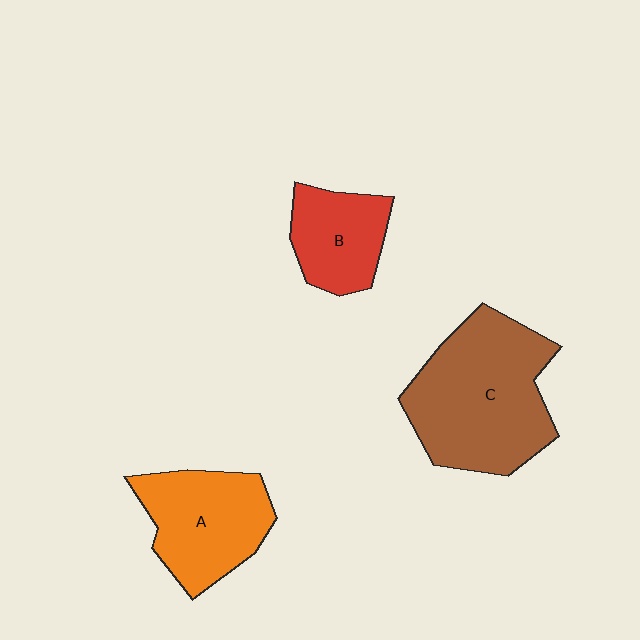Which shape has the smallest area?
Shape B (red).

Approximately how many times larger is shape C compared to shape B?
Approximately 2.1 times.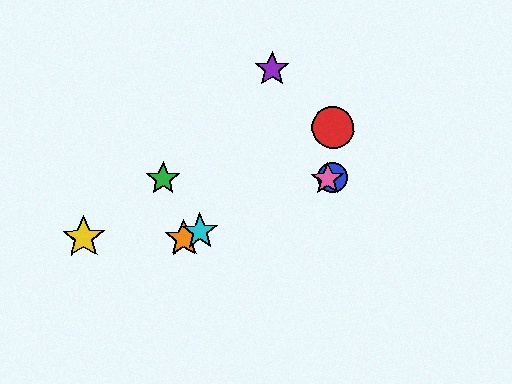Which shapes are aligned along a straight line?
The blue circle, the orange star, the cyan star, the pink star are aligned along a straight line.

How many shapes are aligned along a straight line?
4 shapes (the blue circle, the orange star, the cyan star, the pink star) are aligned along a straight line.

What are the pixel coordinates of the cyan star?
The cyan star is at (200, 232).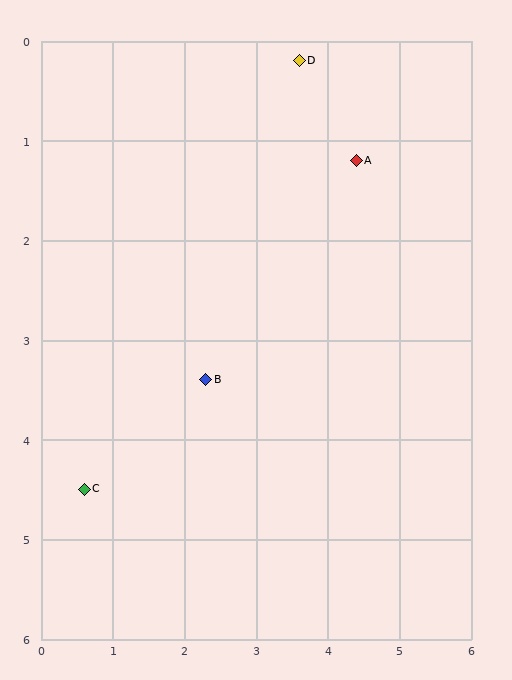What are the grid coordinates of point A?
Point A is at approximately (4.4, 1.2).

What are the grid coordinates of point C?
Point C is at approximately (0.6, 4.5).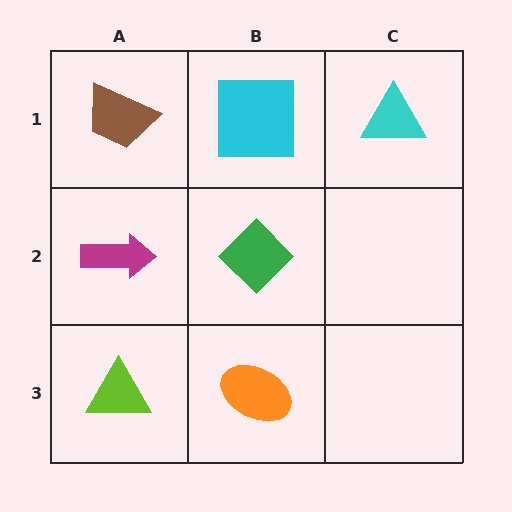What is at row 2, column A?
A magenta arrow.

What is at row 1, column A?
A brown trapezoid.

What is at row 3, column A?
A lime triangle.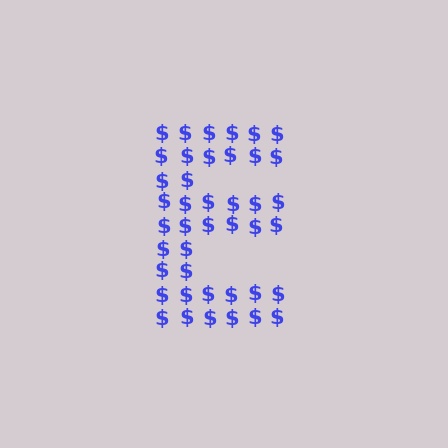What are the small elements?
The small elements are dollar signs.